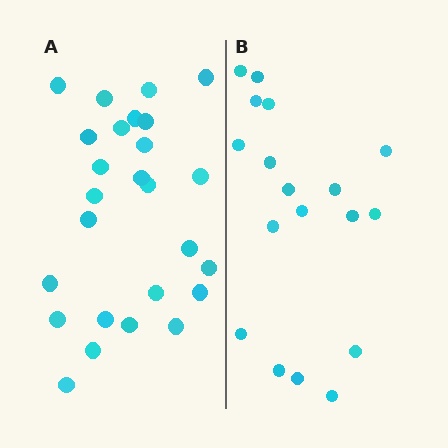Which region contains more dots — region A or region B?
Region A (the left region) has more dots.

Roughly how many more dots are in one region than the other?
Region A has roughly 8 or so more dots than region B.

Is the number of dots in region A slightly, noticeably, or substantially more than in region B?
Region A has noticeably more, but not dramatically so. The ratio is roughly 1.4 to 1.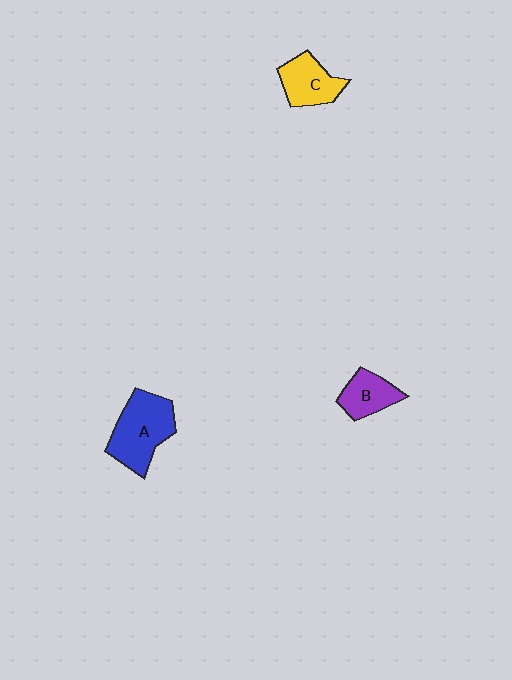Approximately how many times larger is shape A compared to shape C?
Approximately 1.5 times.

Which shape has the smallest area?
Shape B (purple).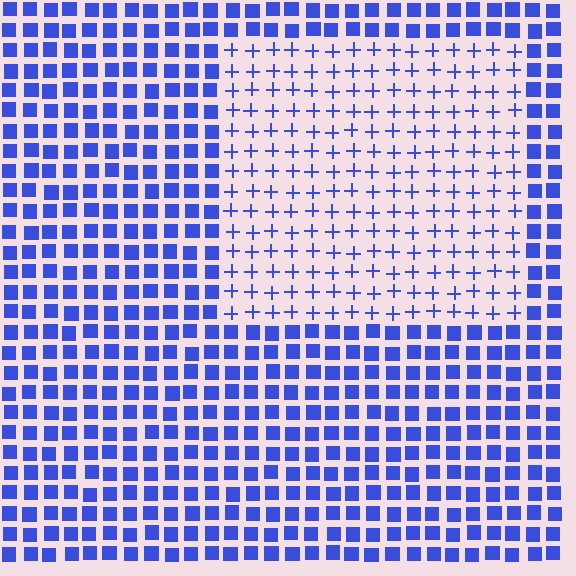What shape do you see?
I see a rectangle.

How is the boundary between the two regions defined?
The boundary is defined by a change in element shape: plus signs inside vs. squares outside. All elements share the same color and spacing.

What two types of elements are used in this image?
The image uses plus signs inside the rectangle region and squares outside it.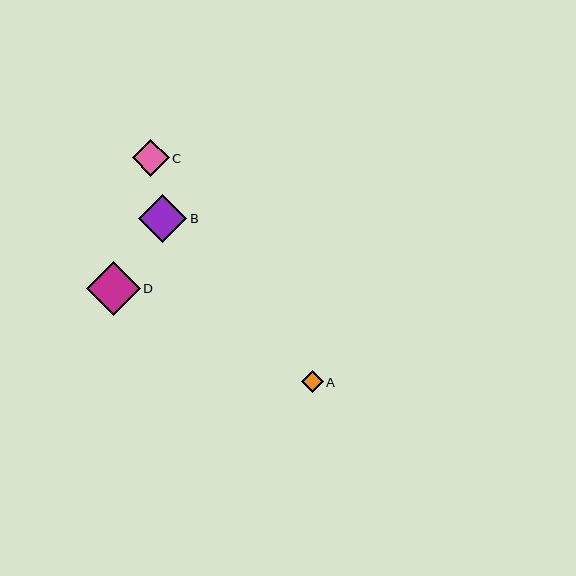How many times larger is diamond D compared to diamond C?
Diamond D is approximately 1.5 times the size of diamond C.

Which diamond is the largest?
Diamond D is the largest with a size of approximately 54 pixels.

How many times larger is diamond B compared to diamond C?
Diamond B is approximately 1.3 times the size of diamond C.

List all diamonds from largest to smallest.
From largest to smallest: D, B, C, A.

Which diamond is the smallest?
Diamond A is the smallest with a size of approximately 22 pixels.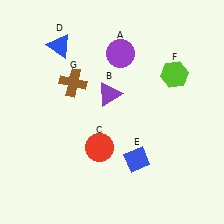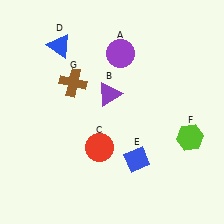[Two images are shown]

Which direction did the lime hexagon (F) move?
The lime hexagon (F) moved down.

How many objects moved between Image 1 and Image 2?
1 object moved between the two images.